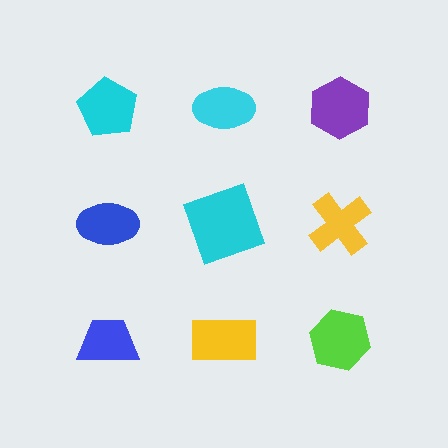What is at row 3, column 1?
A blue trapezoid.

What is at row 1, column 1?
A cyan pentagon.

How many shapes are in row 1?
3 shapes.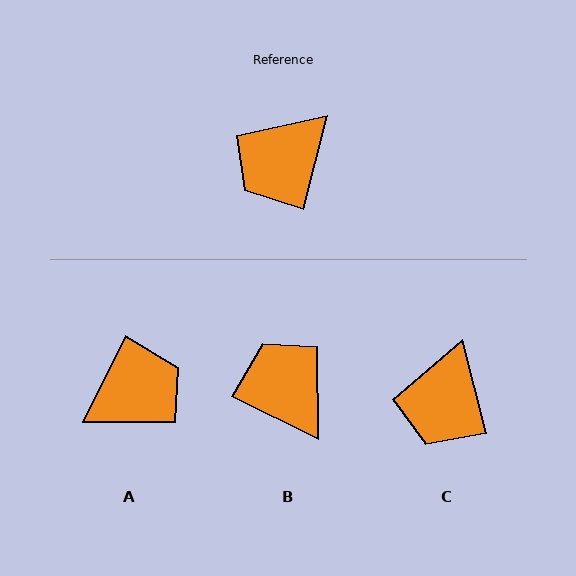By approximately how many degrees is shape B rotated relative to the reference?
Approximately 102 degrees clockwise.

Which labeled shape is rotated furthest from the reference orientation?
A, about 168 degrees away.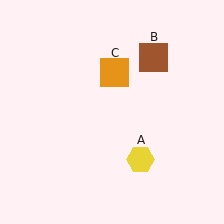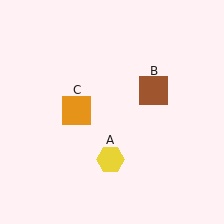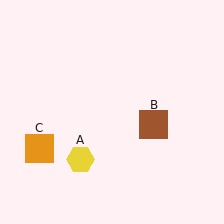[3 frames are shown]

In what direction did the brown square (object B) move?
The brown square (object B) moved down.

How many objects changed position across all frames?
3 objects changed position: yellow hexagon (object A), brown square (object B), orange square (object C).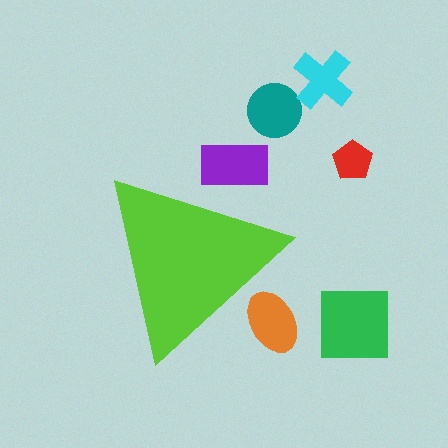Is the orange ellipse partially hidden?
Yes, the orange ellipse is partially hidden behind the lime triangle.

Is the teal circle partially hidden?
No, the teal circle is fully visible.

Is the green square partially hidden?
No, the green square is fully visible.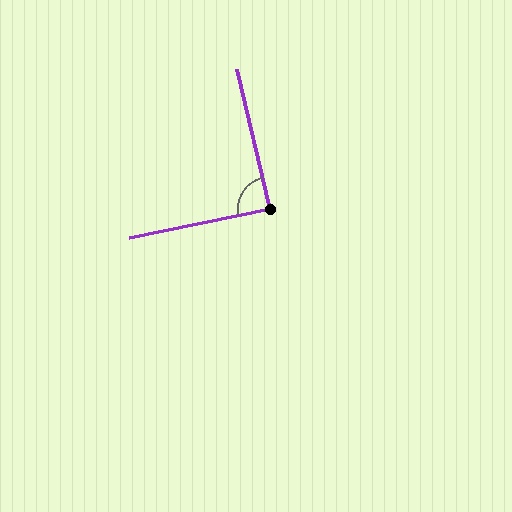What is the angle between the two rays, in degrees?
Approximately 88 degrees.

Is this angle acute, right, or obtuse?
It is approximately a right angle.